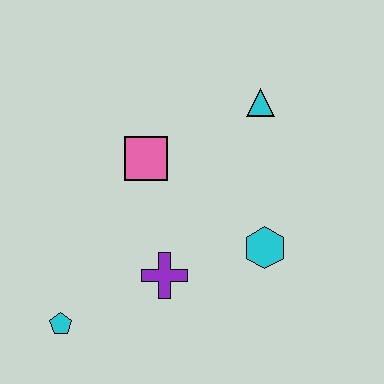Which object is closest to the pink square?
The purple cross is closest to the pink square.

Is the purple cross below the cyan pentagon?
No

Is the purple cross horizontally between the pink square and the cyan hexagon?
Yes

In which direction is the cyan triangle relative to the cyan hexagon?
The cyan triangle is above the cyan hexagon.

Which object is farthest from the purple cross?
The cyan triangle is farthest from the purple cross.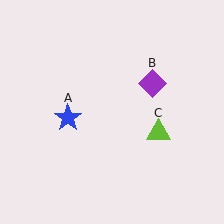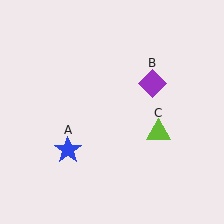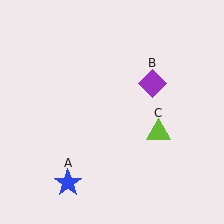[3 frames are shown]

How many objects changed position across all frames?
1 object changed position: blue star (object A).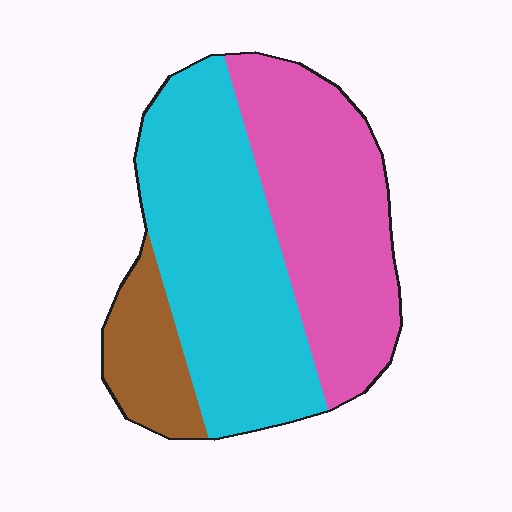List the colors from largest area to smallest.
From largest to smallest: cyan, pink, brown.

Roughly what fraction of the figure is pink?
Pink covers around 40% of the figure.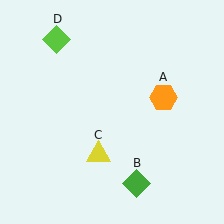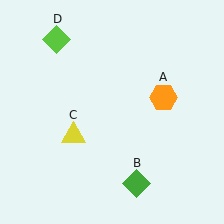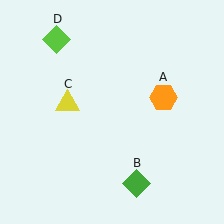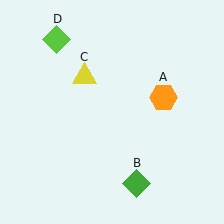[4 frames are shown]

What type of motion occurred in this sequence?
The yellow triangle (object C) rotated clockwise around the center of the scene.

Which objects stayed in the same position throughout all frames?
Orange hexagon (object A) and green diamond (object B) and lime diamond (object D) remained stationary.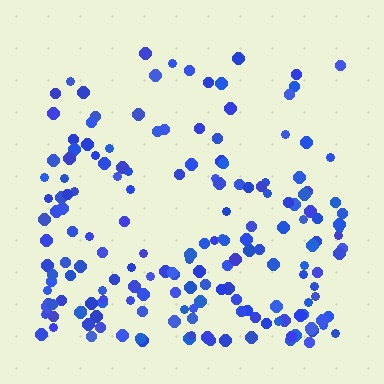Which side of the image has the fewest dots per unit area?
The top.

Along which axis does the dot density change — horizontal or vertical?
Vertical.